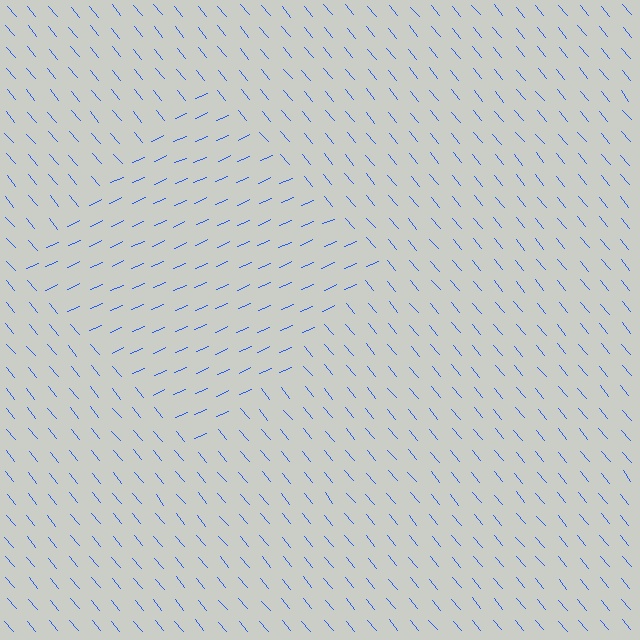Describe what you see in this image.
The image is filled with small blue line segments. A diamond region in the image has lines oriented differently from the surrounding lines, creating a visible texture boundary.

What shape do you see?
I see a diamond.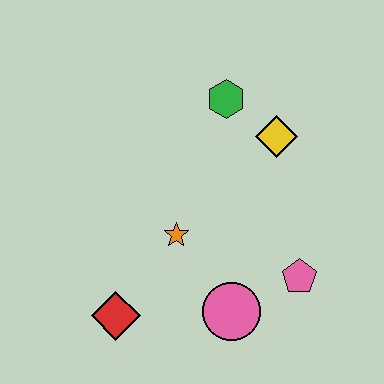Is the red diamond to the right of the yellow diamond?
No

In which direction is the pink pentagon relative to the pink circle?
The pink pentagon is to the right of the pink circle.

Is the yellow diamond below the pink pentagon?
No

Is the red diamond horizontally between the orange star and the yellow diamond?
No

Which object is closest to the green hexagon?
The yellow diamond is closest to the green hexagon.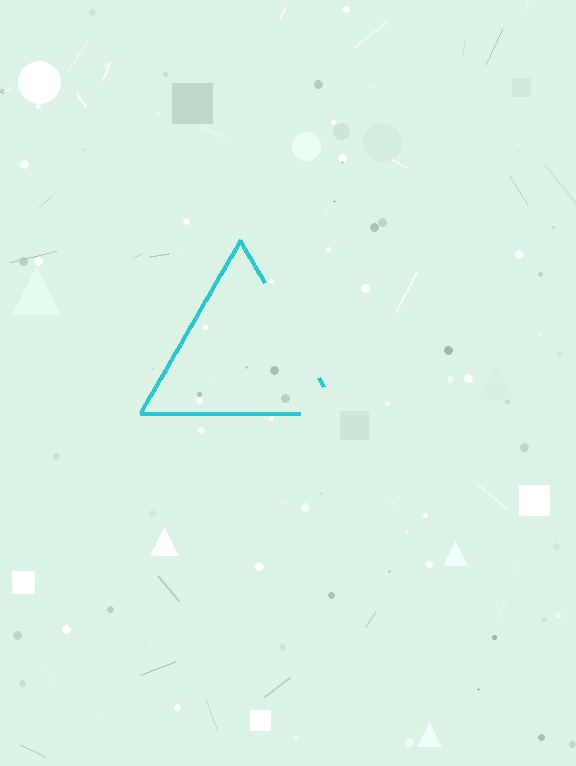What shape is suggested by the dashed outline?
The dashed outline suggests a triangle.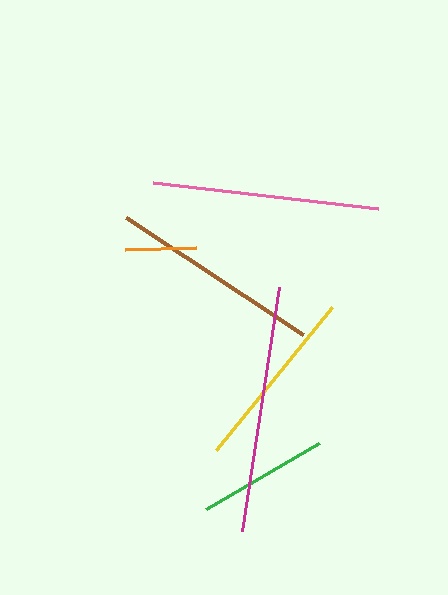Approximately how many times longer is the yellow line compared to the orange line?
The yellow line is approximately 2.5 times the length of the orange line.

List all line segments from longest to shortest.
From longest to shortest: magenta, pink, brown, yellow, green, orange.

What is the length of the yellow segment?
The yellow segment is approximately 183 pixels long.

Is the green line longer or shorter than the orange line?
The green line is longer than the orange line.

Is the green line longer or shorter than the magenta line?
The magenta line is longer than the green line.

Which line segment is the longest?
The magenta line is the longest at approximately 246 pixels.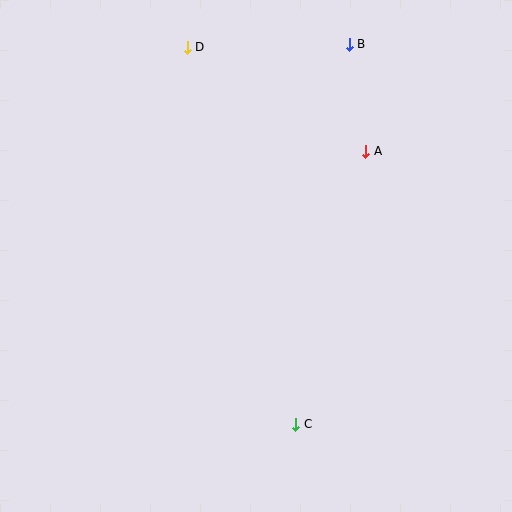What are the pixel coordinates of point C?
Point C is at (296, 424).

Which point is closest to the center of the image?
Point A at (366, 151) is closest to the center.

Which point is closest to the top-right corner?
Point B is closest to the top-right corner.